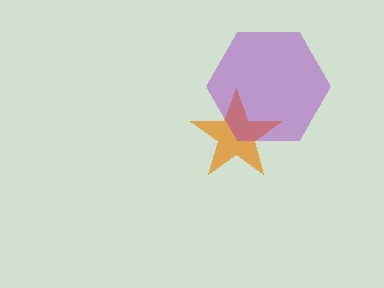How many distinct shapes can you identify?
There are 2 distinct shapes: an orange star, a purple hexagon.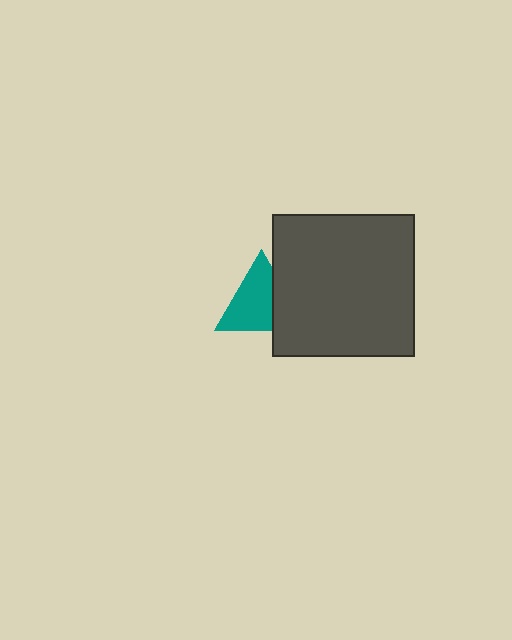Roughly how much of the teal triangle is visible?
Most of it is visible (roughly 69%).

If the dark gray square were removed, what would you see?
You would see the complete teal triangle.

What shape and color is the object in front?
The object in front is a dark gray square.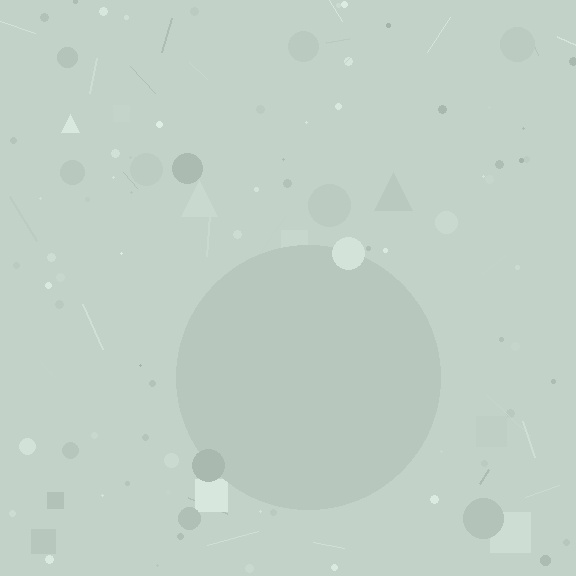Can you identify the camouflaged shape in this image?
The camouflaged shape is a circle.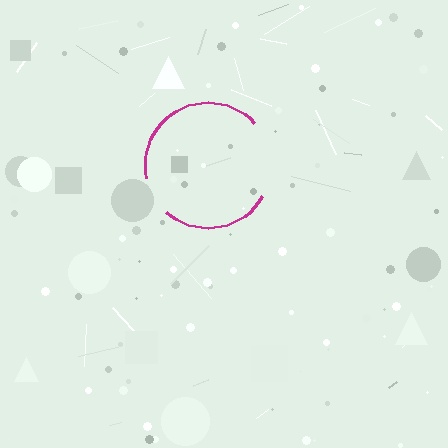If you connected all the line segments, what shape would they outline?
They would outline a circle.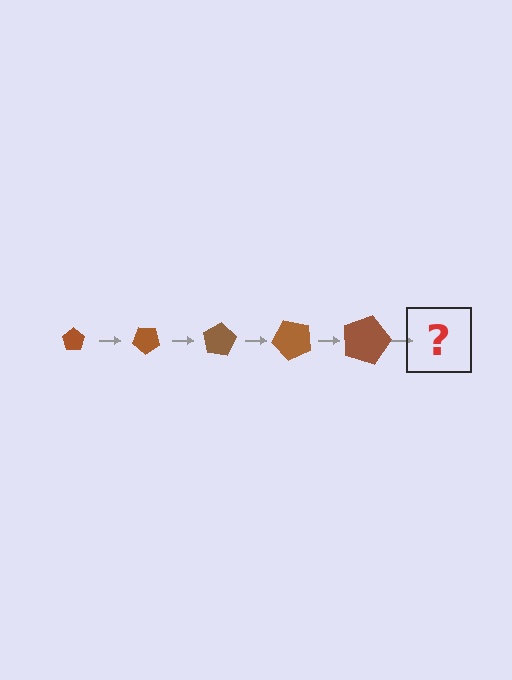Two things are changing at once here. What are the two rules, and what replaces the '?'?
The two rules are that the pentagon grows larger each step and it rotates 40 degrees each step. The '?' should be a pentagon, larger than the previous one and rotated 200 degrees from the start.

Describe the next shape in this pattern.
It should be a pentagon, larger than the previous one and rotated 200 degrees from the start.